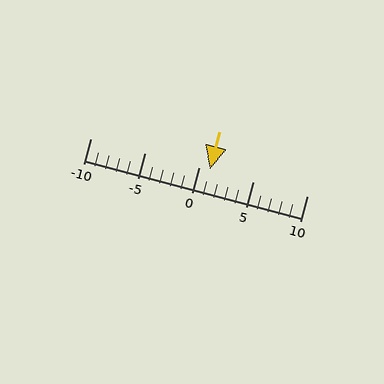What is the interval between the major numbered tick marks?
The major tick marks are spaced 5 units apart.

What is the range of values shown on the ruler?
The ruler shows values from -10 to 10.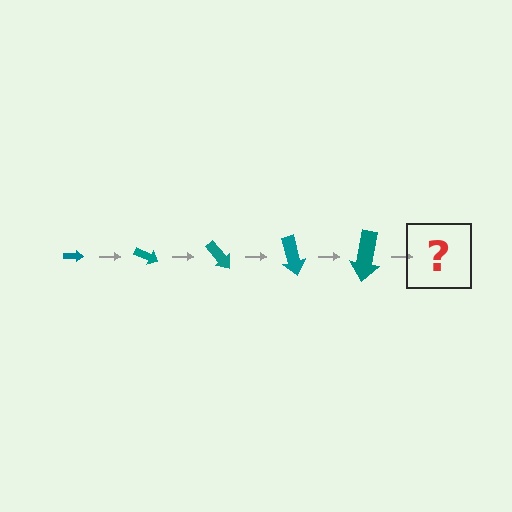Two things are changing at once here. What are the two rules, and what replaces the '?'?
The two rules are that the arrow grows larger each step and it rotates 25 degrees each step. The '?' should be an arrow, larger than the previous one and rotated 125 degrees from the start.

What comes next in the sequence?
The next element should be an arrow, larger than the previous one and rotated 125 degrees from the start.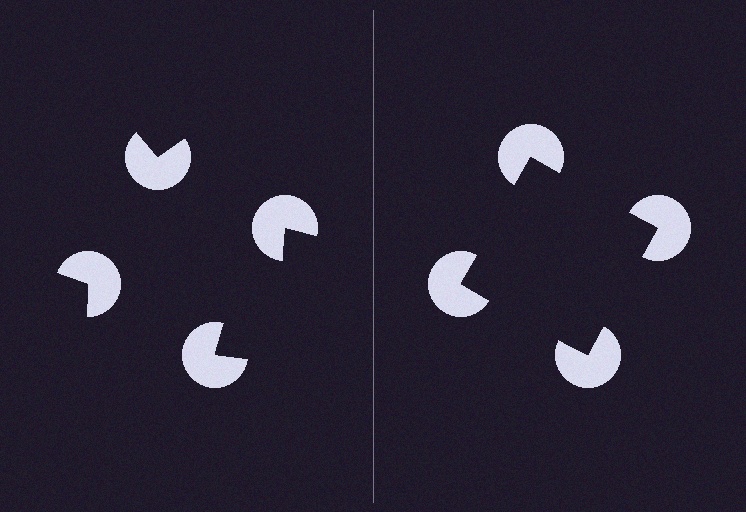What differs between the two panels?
The pac-man discs are positioned identically on both sides; only the wedge orientations differ. On the right they align to a square; on the left they are misaligned.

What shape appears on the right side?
An illusory square.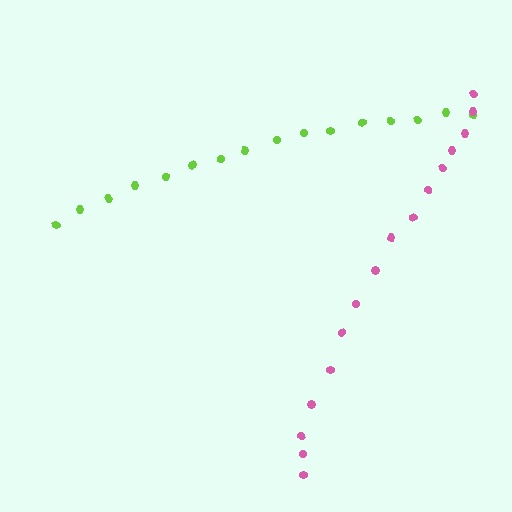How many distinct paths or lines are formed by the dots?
There are 2 distinct paths.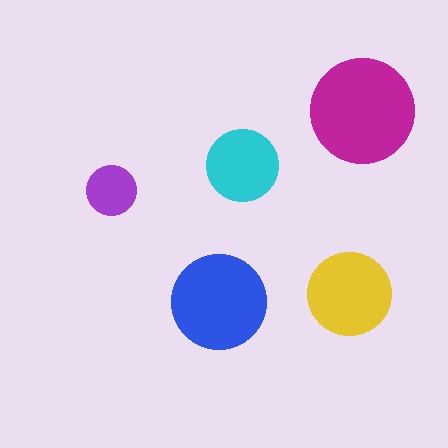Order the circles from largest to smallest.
the magenta one, the blue one, the yellow one, the cyan one, the purple one.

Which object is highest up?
The magenta circle is topmost.